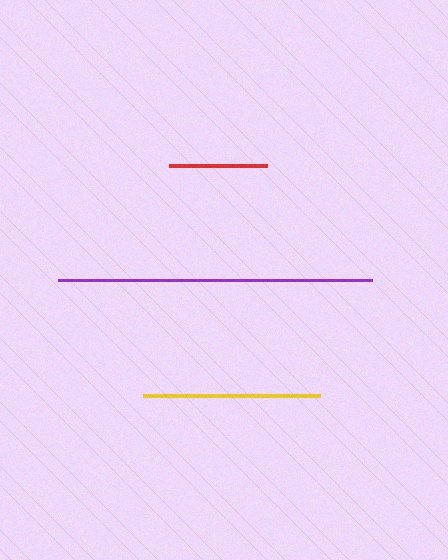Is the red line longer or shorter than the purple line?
The purple line is longer than the red line.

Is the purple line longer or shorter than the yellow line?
The purple line is longer than the yellow line.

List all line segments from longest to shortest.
From longest to shortest: purple, yellow, red.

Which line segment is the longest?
The purple line is the longest at approximately 313 pixels.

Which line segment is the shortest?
The red line is the shortest at approximately 98 pixels.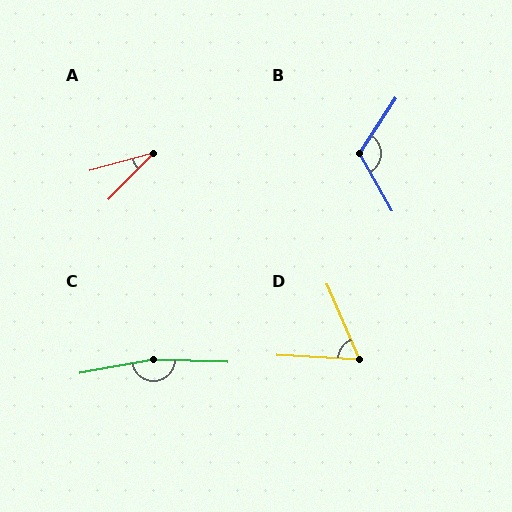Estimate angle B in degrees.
Approximately 117 degrees.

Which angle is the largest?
C, at approximately 167 degrees.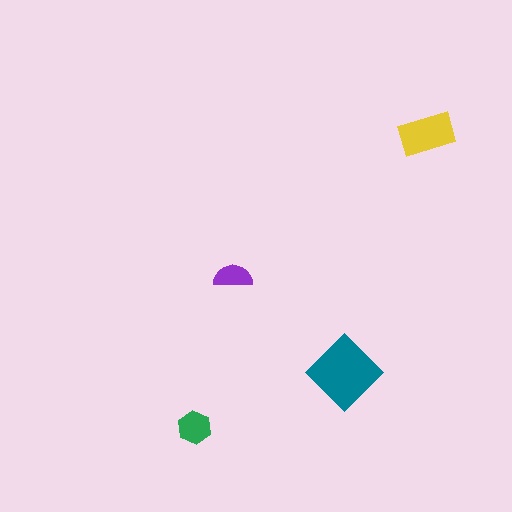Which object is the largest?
The teal diamond.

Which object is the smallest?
The purple semicircle.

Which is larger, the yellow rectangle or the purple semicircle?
The yellow rectangle.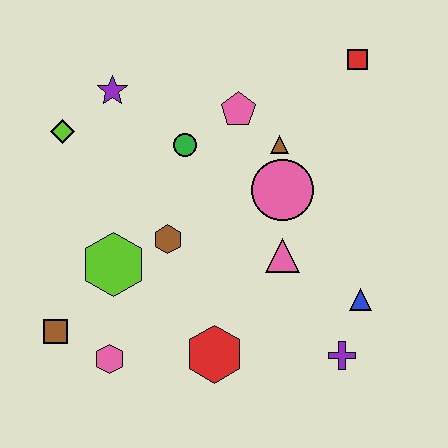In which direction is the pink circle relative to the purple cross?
The pink circle is above the purple cross.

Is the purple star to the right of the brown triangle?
No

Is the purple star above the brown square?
Yes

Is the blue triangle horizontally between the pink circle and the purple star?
No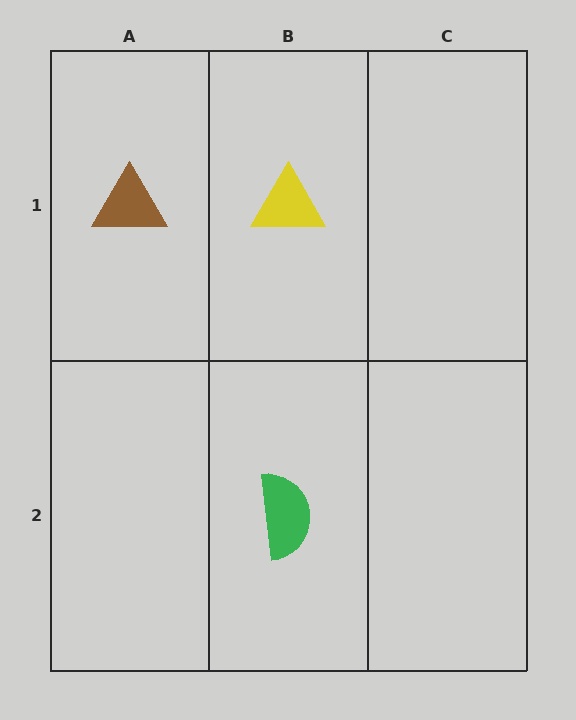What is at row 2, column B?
A green semicircle.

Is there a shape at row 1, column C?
No, that cell is empty.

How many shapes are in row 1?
2 shapes.